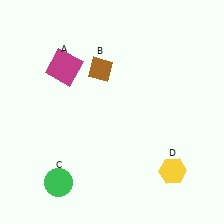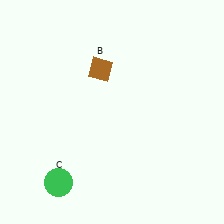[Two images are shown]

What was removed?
The magenta square (A), the yellow hexagon (D) were removed in Image 2.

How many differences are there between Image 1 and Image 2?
There are 2 differences between the two images.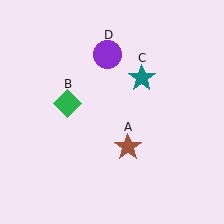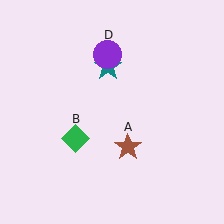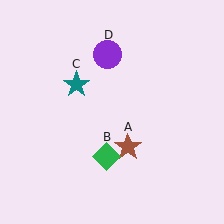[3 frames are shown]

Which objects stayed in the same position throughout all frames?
Brown star (object A) and purple circle (object D) remained stationary.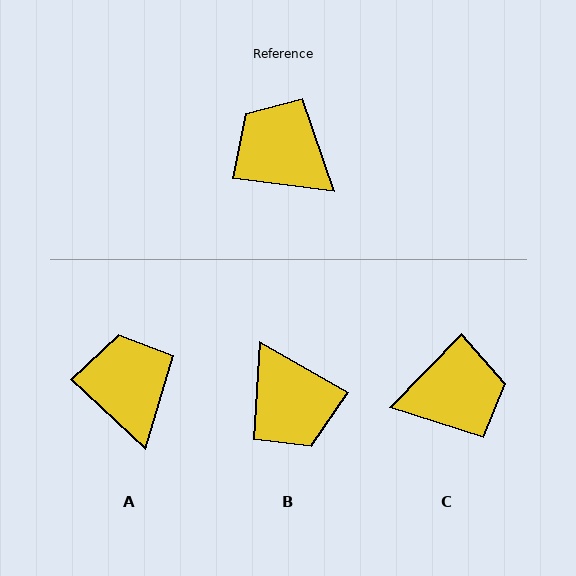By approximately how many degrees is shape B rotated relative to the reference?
Approximately 157 degrees counter-clockwise.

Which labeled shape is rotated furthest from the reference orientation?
B, about 157 degrees away.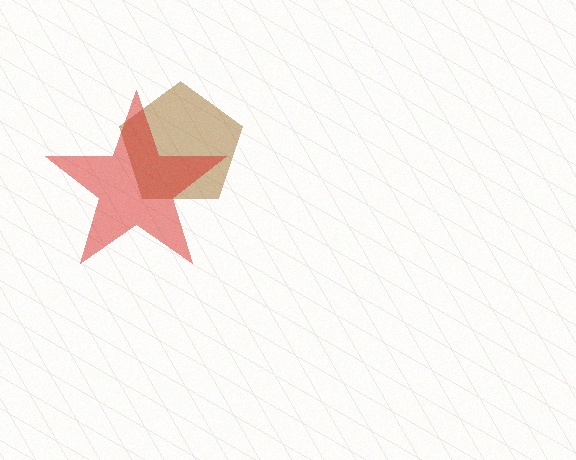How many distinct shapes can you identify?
There are 2 distinct shapes: a brown pentagon, a red star.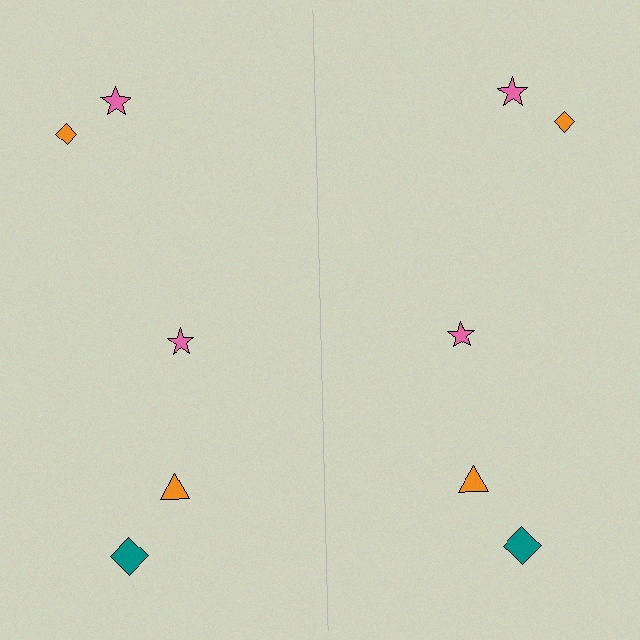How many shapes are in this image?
There are 10 shapes in this image.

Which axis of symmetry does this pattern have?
The pattern has a vertical axis of symmetry running through the center of the image.